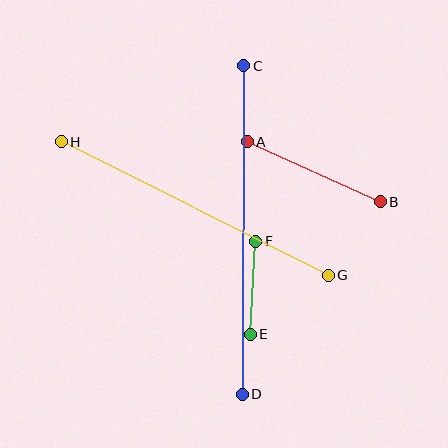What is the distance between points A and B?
The distance is approximately 146 pixels.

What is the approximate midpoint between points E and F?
The midpoint is at approximately (253, 288) pixels.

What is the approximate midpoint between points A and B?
The midpoint is at approximately (314, 172) pixels.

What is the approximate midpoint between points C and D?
The midpoint is at approximately (243, 230) pixels.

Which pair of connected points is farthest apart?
Points C and D are farthest apart.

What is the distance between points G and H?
The distance is approximately 298 pixels.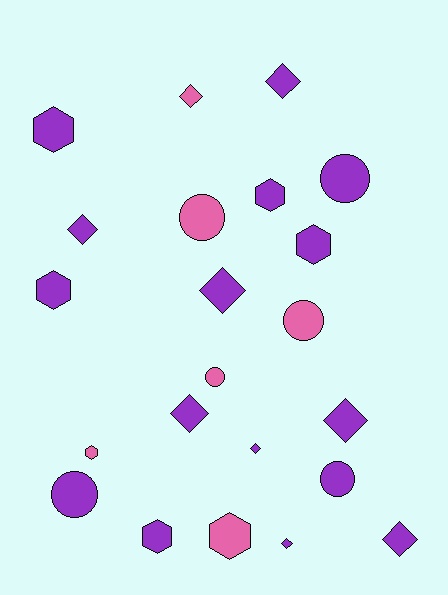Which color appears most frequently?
Purple, with 16 objects.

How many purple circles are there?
There are 3 purple circles.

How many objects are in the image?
There are 22 objects.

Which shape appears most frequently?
Diamond, with 9 objects.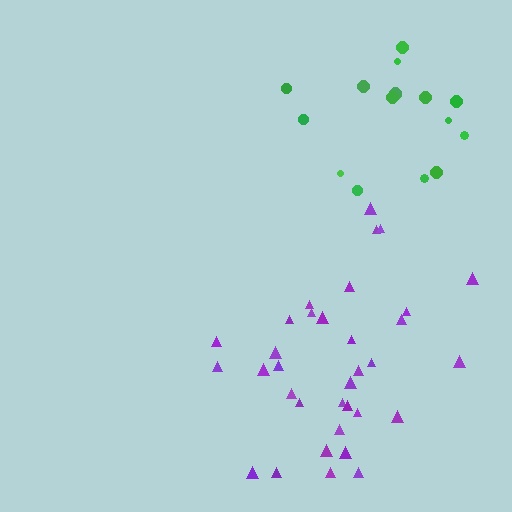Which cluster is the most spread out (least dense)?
Purple.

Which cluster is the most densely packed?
Green.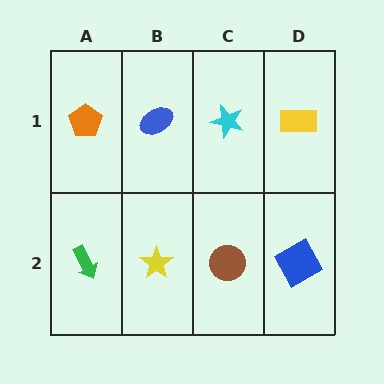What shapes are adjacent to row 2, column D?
A yellow rectangle (row 1, column D), a brown circle (row 2, column C).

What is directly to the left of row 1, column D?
A cyan star.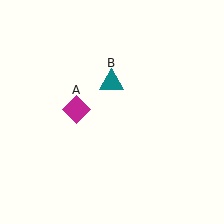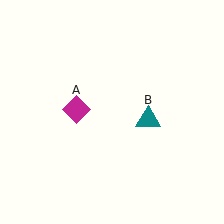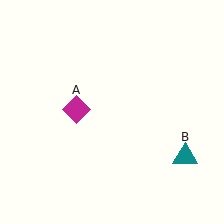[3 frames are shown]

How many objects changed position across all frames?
1 object changed position: teal triangle (object B).